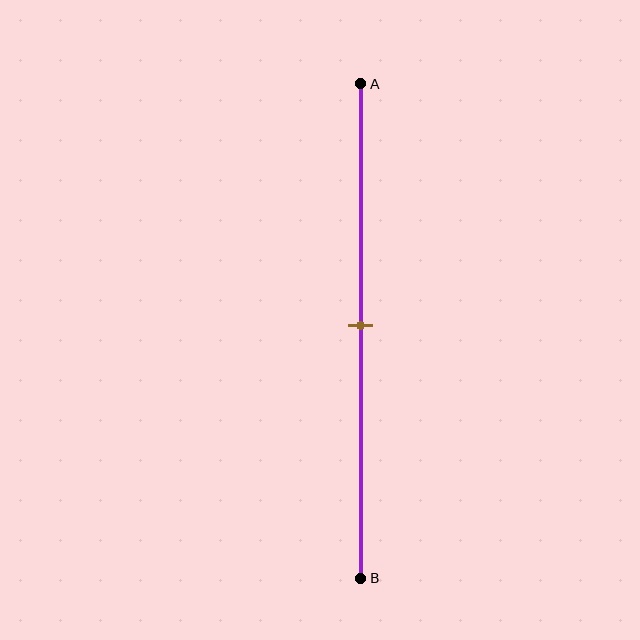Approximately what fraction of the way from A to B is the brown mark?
The brown mark is approximately 50% of the way from A to B.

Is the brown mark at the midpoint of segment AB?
Yes, the mark is approximately at the midpoint.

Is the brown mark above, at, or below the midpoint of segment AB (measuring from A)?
The brown mark is approximately at the midpoint of segment AB.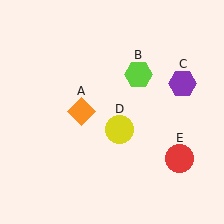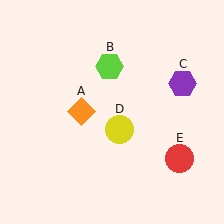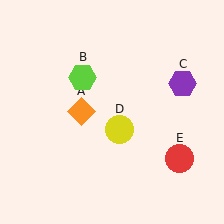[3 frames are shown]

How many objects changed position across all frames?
1 object changed position: lime hexagon (object B).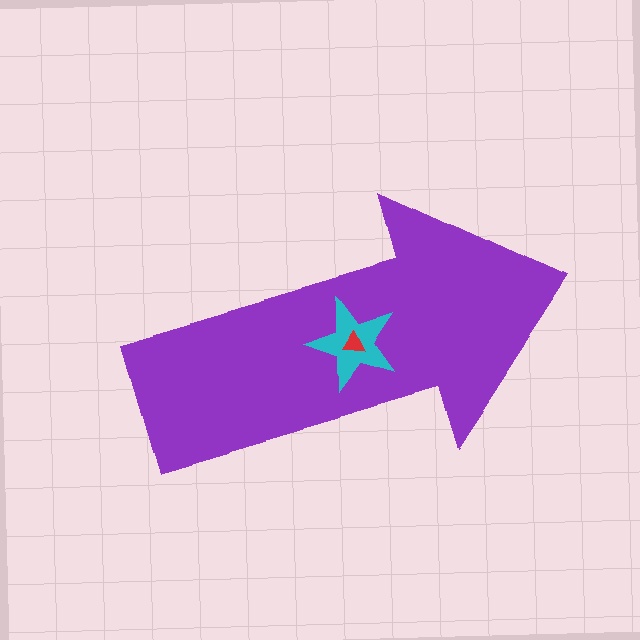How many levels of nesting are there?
3.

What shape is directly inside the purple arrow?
The cyan star.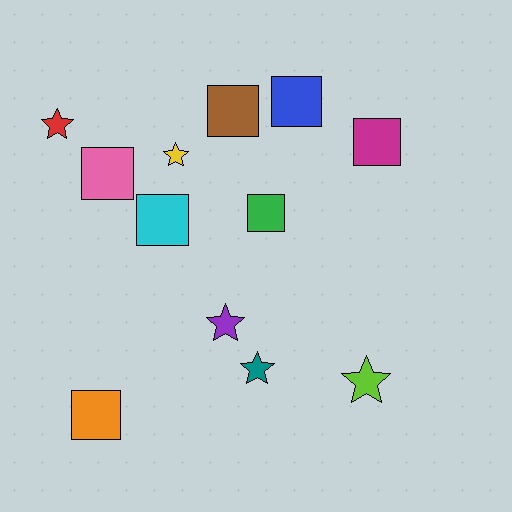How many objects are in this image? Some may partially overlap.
There are 12 objects.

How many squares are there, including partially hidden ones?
There are 7 squares.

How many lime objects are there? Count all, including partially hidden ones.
There is 1 lime object.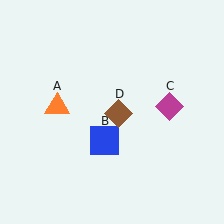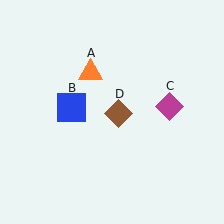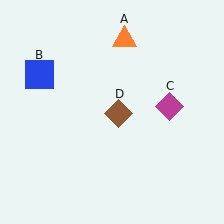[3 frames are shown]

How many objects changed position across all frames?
2 objects changed position: orange triangle (object A), blue square (object B).